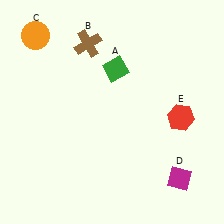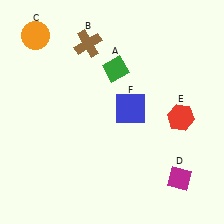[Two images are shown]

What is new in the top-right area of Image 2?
A blue square (F) was added in the top-right area of Image 2.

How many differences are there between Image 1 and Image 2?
There is 1 difference between the two images.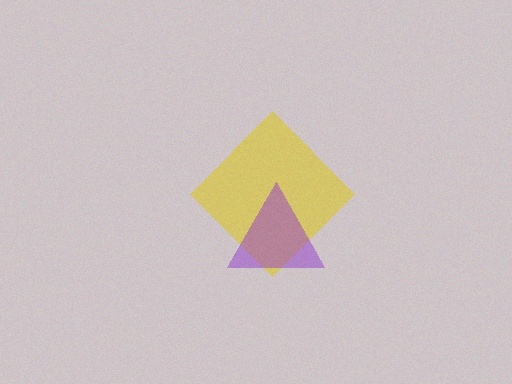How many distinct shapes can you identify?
There are 2 distinct shapes: a yellow diamond, a purple triangle.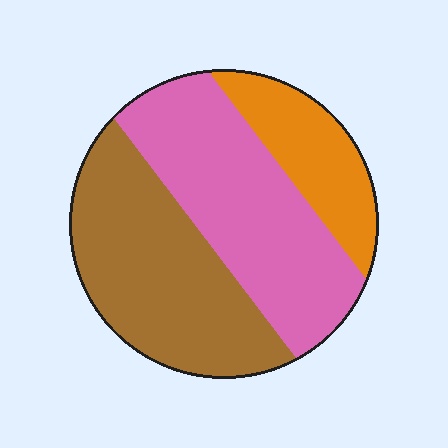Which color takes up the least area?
Orange, at roughly 20%.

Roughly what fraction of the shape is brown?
Brown takes up between a quarter and a half of the shape.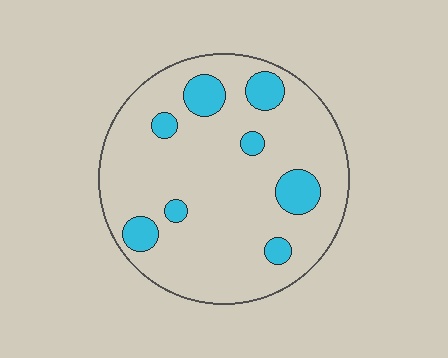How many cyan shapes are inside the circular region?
8.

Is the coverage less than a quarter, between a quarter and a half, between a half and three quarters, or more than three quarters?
Less than a quarter.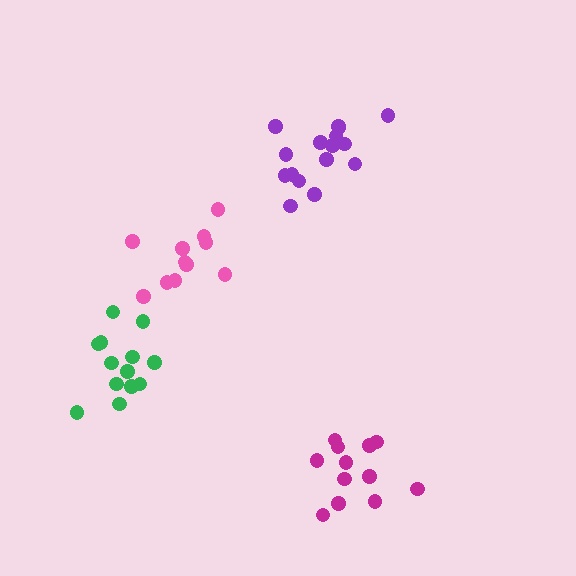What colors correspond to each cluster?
The clusters are colored: purple, pink, magenta, green.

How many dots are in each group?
Group 1: 16 dots, Group 2: 11 dots, Group 3: 12 dots, Group 4: 13 dots (52 total).